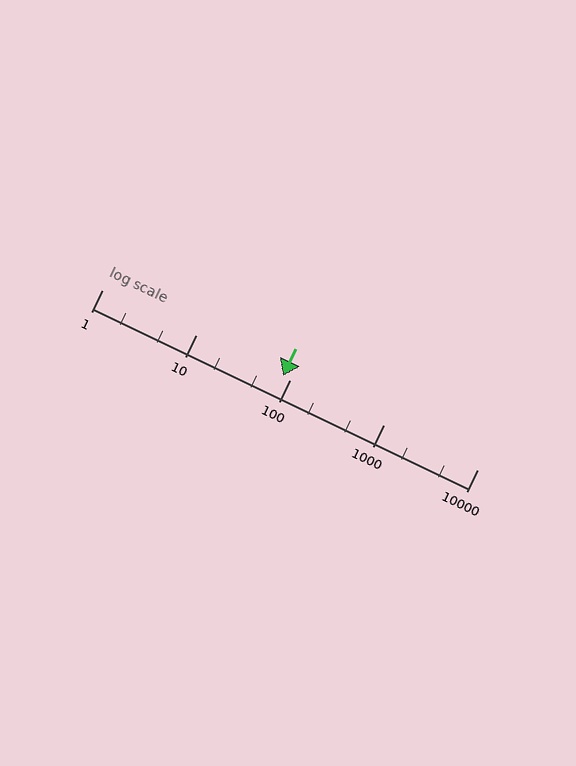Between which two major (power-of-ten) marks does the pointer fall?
The pointer is between 10 and 100.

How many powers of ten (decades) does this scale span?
The scale spans 4 decades, from 1 to 10000.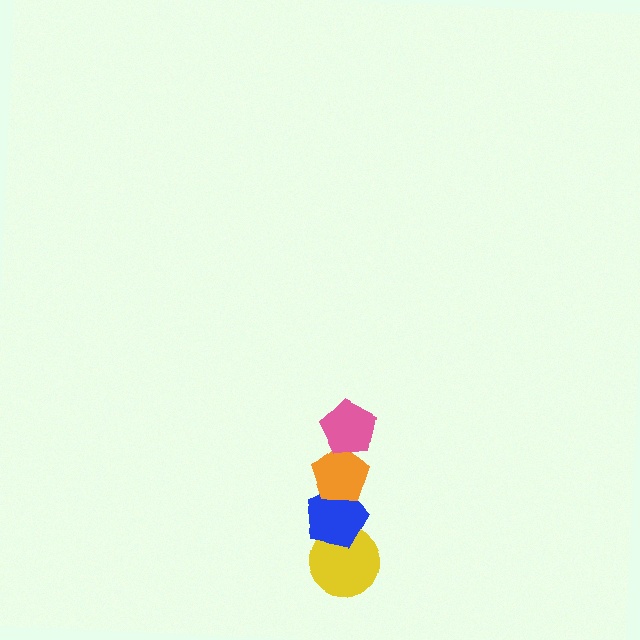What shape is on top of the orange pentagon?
The pink pentagon is on top of the orange pentagon.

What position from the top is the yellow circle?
The yellow circle is 4th from the top.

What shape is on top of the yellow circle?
The blue pentagon is on top of the yellow circle.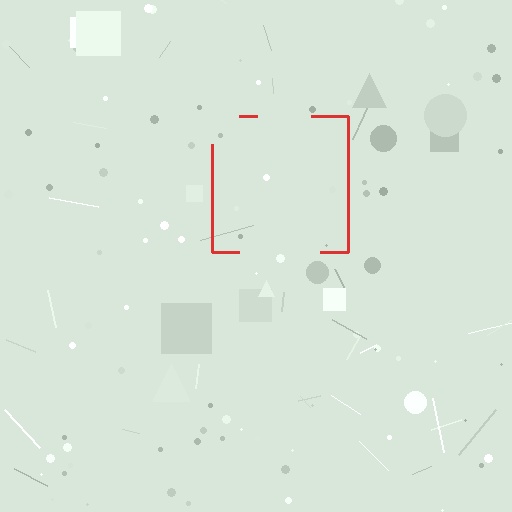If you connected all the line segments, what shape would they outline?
They would outline a square.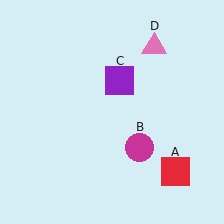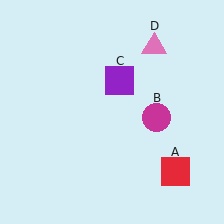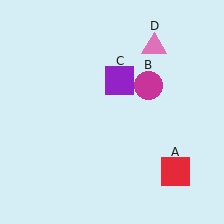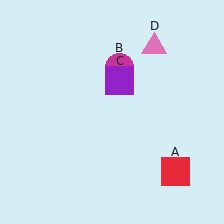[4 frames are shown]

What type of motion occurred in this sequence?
The magenta circle (object B) rotated counterclockwise around the center of the scene.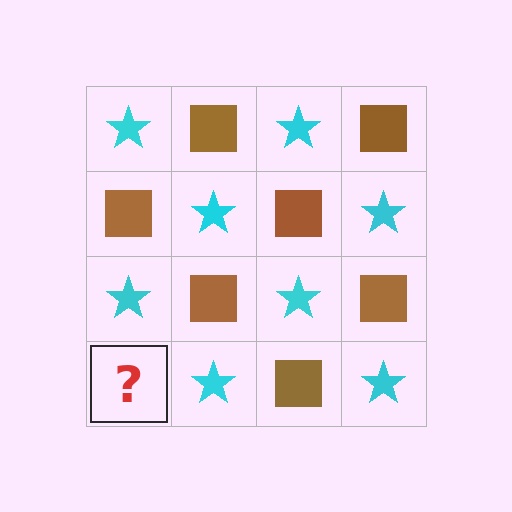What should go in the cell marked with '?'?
The missing cell should contain a brown square.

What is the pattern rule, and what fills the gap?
The rule is that it alternates cyan star and brown square in a checkerboard pattern. The gap should be filled with a brown square.